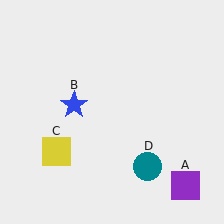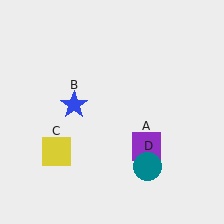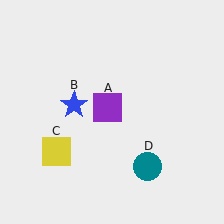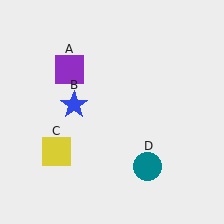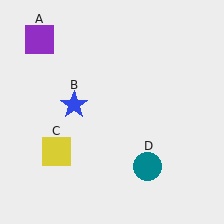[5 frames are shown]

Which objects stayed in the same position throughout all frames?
Blue star (object B) and yellow square (object C) and teal circle (object D) remained stationary.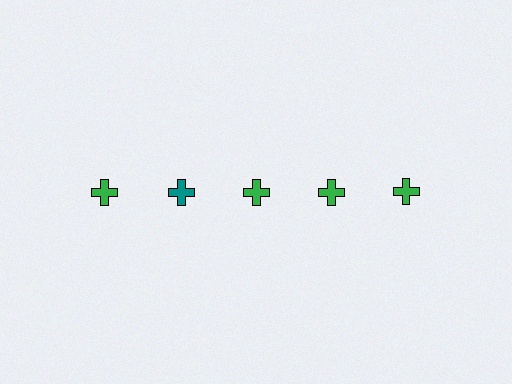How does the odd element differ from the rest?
It has a different color: teal instead of green.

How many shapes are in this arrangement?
There are 5 shapes arranged in a grid pattern.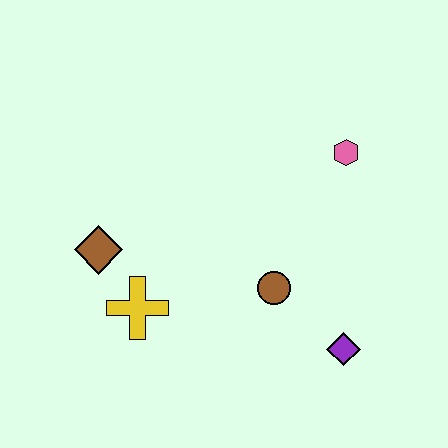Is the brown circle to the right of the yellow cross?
Yes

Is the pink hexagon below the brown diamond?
No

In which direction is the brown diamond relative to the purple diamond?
The brown diamond is to the left of the purple diamond.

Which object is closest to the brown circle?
The purple diamond is closest to the brown circle.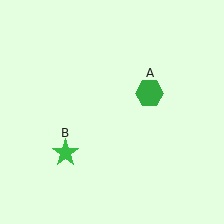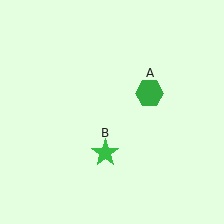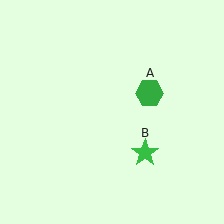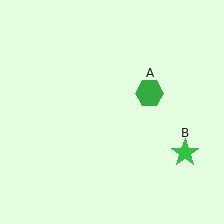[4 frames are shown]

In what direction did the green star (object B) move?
The green star (object B) moved right.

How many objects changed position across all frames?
1 object changed position: green star (object B).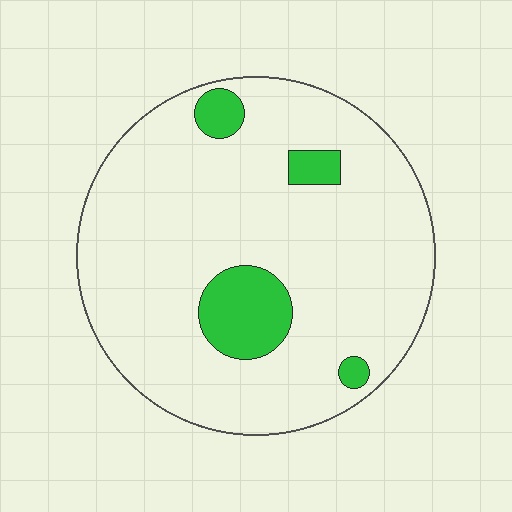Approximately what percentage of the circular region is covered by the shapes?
Approximately 10%.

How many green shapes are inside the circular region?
4.